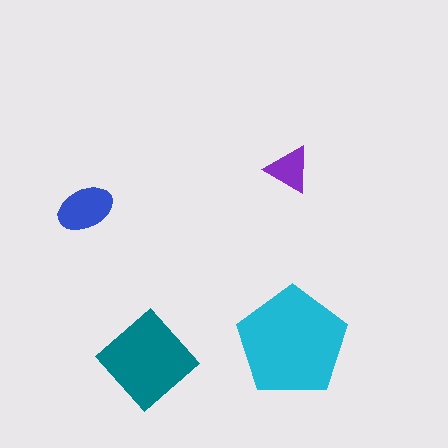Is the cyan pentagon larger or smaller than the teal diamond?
Larger.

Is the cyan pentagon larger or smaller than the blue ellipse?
Larger.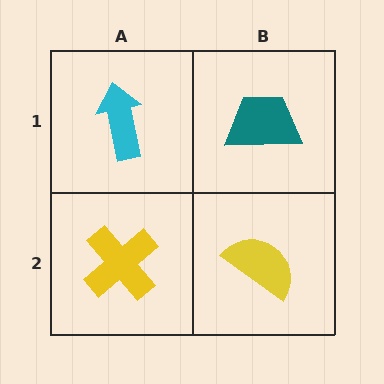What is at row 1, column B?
A teal trapezoid.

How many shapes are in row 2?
2 shapes.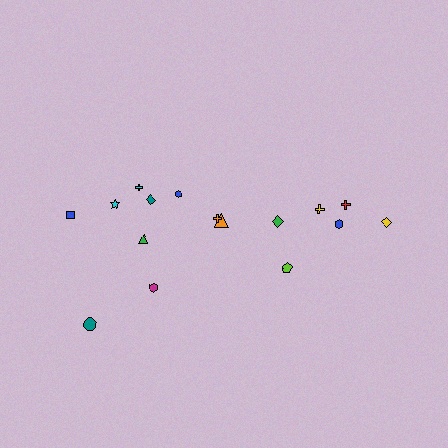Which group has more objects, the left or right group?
The left group.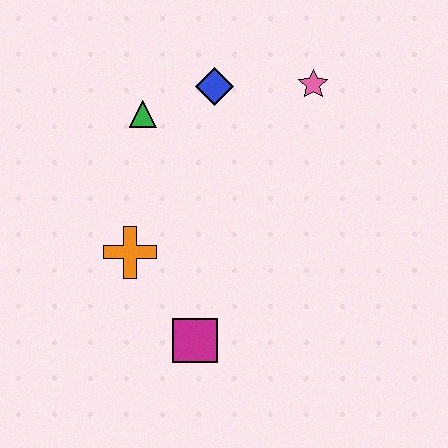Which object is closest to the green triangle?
The blue diamond is closest to the green triangle.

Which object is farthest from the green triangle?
The magenta square is farthest from the green triangle.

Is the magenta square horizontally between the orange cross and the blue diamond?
Yes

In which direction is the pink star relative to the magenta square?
The pink star is above the magenta square.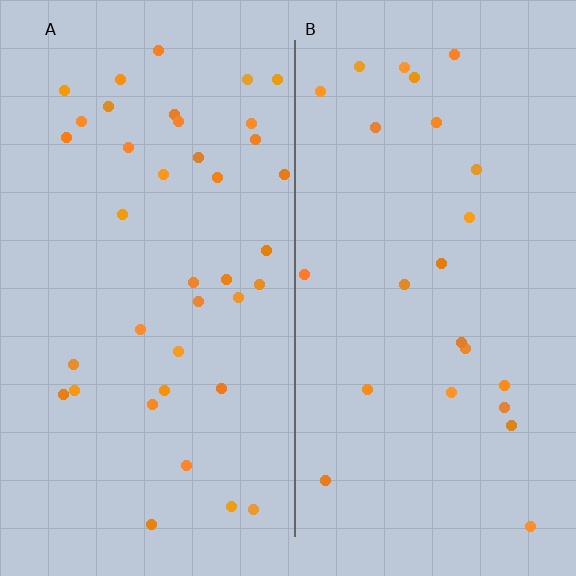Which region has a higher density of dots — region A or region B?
A (the left).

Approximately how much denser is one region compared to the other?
Approximately 1.6× — region A over region B.